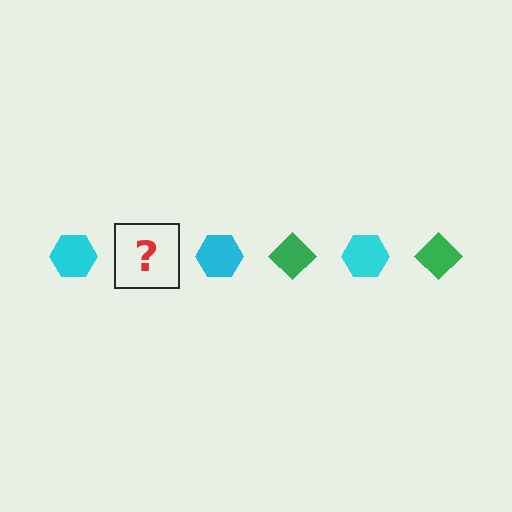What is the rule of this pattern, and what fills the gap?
The rule is that the pattern alternates between cyan hexagon and green diamond. The gap should be filled with a green diamond.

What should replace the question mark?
The question mark should be replaced with a green diamond.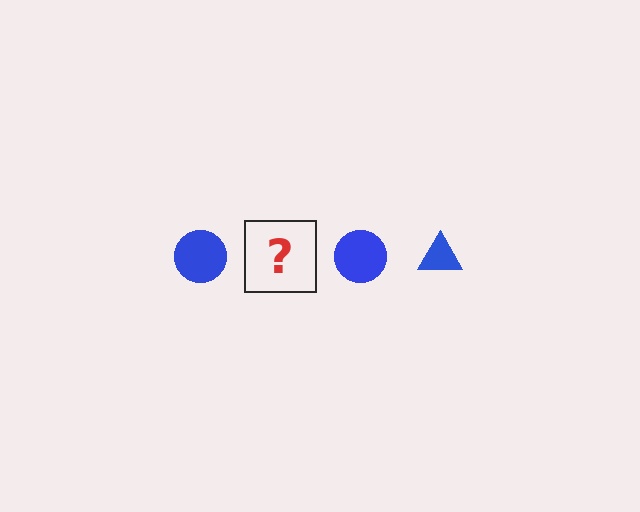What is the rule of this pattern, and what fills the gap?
The rule is that the pattern cycles through circle, triangle shapes in blue. The gap should be filled with a blue triangle.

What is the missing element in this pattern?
The missing element is a blue triangle.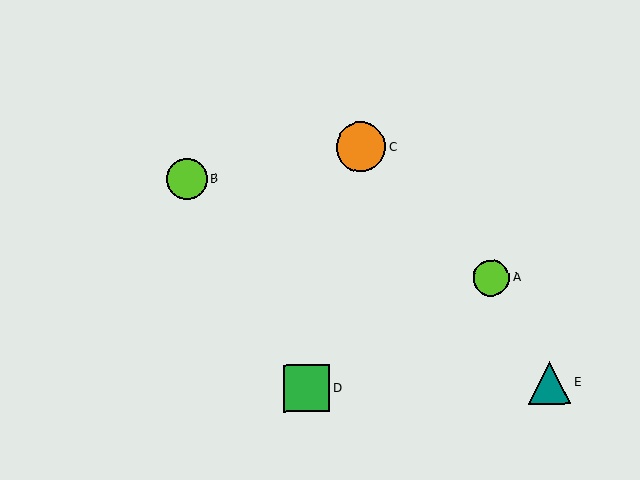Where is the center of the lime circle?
The center of the lime circle is at (187, 179).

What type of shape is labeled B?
Shape B is a lime circle.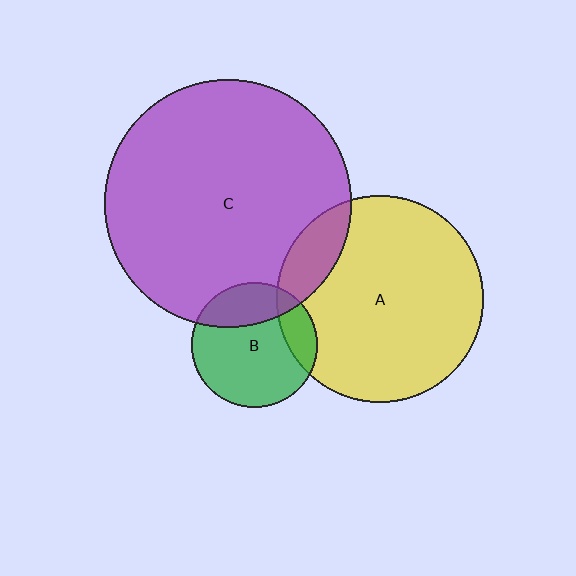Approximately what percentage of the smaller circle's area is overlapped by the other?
Approximately 15%.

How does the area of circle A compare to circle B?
Approximately 2.7 times.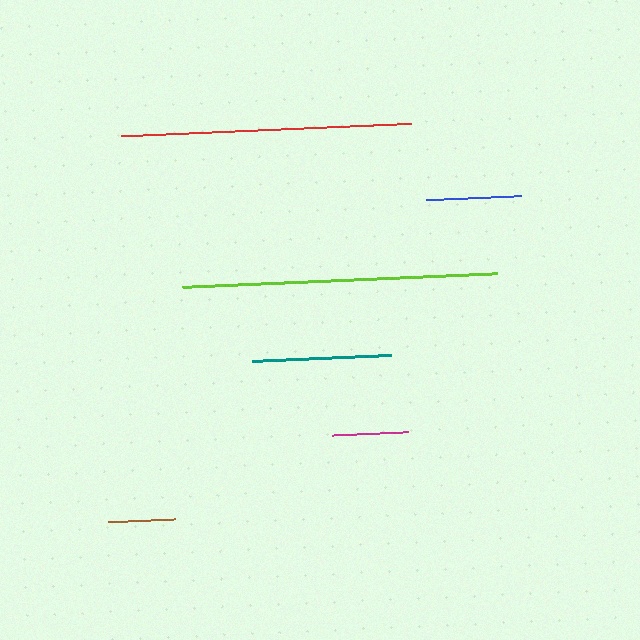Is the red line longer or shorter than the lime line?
The lime line is longer than the red line.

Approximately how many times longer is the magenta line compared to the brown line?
The magenta line is approximately 1.1 times the length of the brown line.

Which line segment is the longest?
The lime line is the longest at approximately 314 pixels.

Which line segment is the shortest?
The brown line is the shortest at approximately 68 pixels.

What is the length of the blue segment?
The blue segment is approximately 94 pixels long.